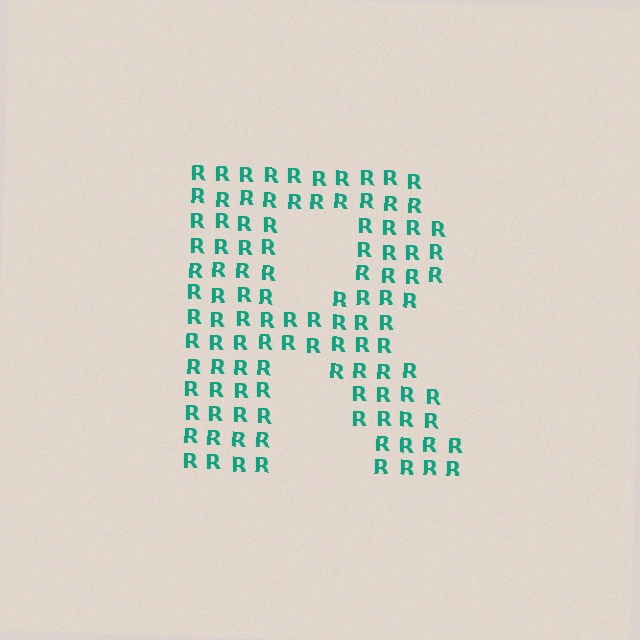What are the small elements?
The small elements are letter R's.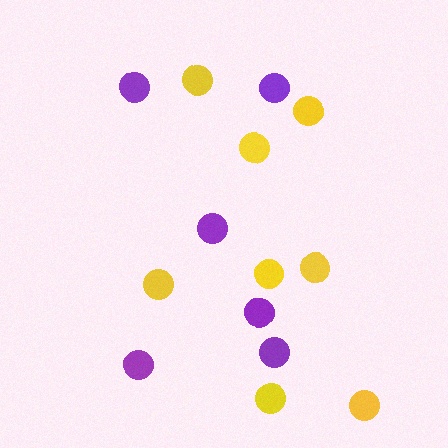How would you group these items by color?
There are 2 groups: one group of purple circles (6) and one group of yellow circles (8).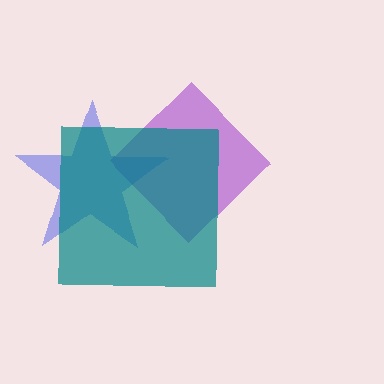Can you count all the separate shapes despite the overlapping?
Yes, there are 3 separate shapes.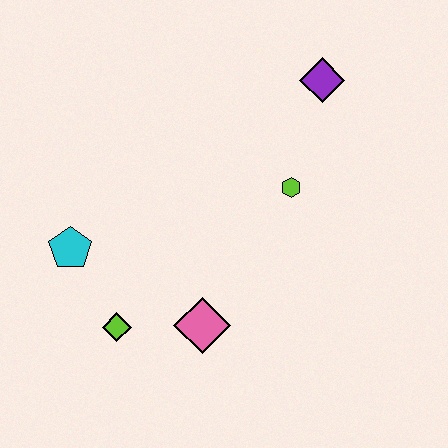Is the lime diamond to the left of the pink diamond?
Yes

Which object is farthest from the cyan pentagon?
The purple diamond is farthest from the cyan pentagon.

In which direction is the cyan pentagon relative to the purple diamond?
The cyan pentagon is to the left of the purple diamond.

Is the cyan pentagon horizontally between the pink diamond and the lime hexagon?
No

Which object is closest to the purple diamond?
The lime hexagon is closest to the purple diamond.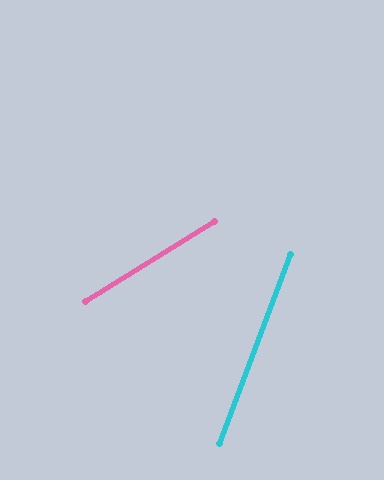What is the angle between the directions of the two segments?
Approximately 38 degrees.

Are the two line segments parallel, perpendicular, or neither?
Neither parallel nor perpendicular — they differ by about 38°.